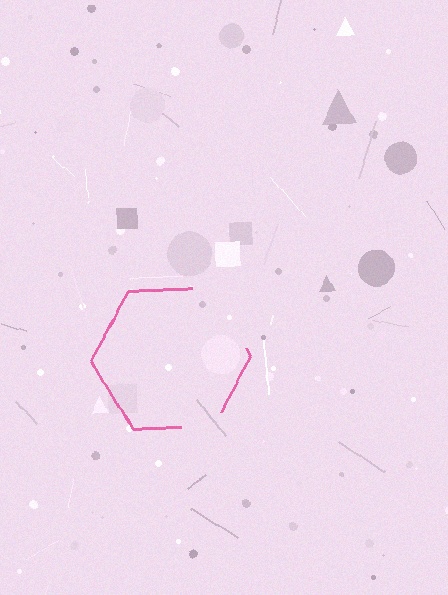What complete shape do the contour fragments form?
The contour fragments form a hexagon.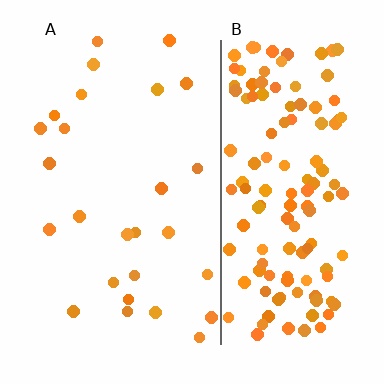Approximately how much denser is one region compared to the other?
Approximately 5.2× — region B over region A.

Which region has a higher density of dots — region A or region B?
B (the right).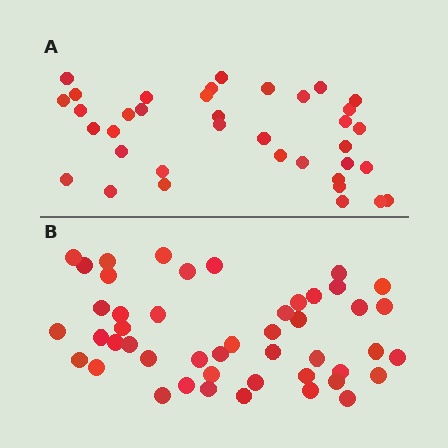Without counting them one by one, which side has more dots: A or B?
Region B (the bottom region) has more dots.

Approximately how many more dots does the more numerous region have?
Region B has roughly 10 or so more dots than region A.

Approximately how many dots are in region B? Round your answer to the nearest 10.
About 50 dots. (The exact count is 47, which rounds to 50.)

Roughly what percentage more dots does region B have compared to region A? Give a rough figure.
About 25% more.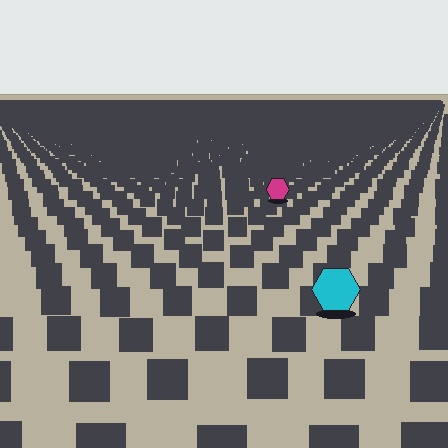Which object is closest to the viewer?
The cyan hexagon is closest. The texture marks near it are larger and more spread out.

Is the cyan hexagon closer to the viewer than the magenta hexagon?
Yes. The cyan hexagon is closer — you can tell from the texture gradient: the ground texture is coarser near it.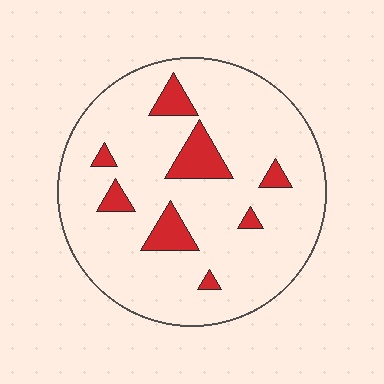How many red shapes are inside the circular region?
8.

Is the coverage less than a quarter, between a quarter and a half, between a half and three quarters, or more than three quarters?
Less than a quarter.